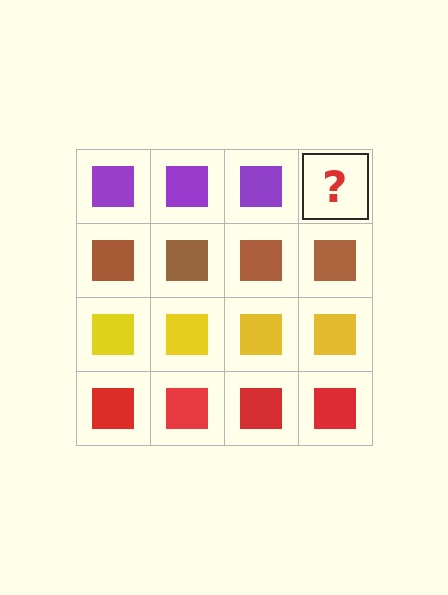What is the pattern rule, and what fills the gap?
The rule is that each row has a consistent color. The gap should be filled with a purple square.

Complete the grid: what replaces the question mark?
The question mark should be replaced with a purple square.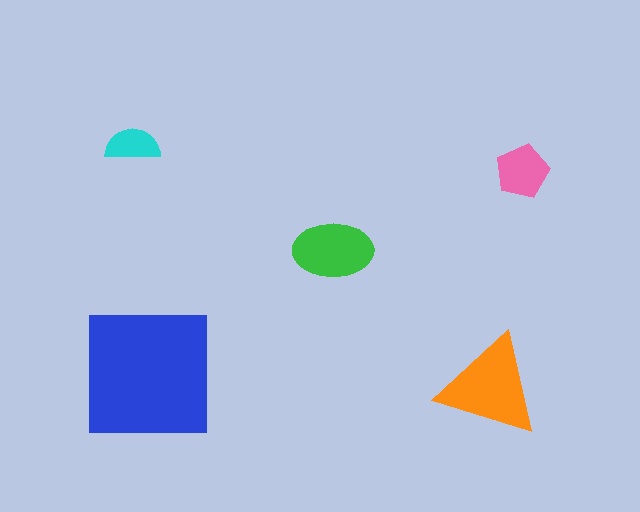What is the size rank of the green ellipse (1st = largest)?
3rd.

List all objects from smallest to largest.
The cyan semicircle, the pink pentagon, the green ellipse, the orange triangle, the blue square.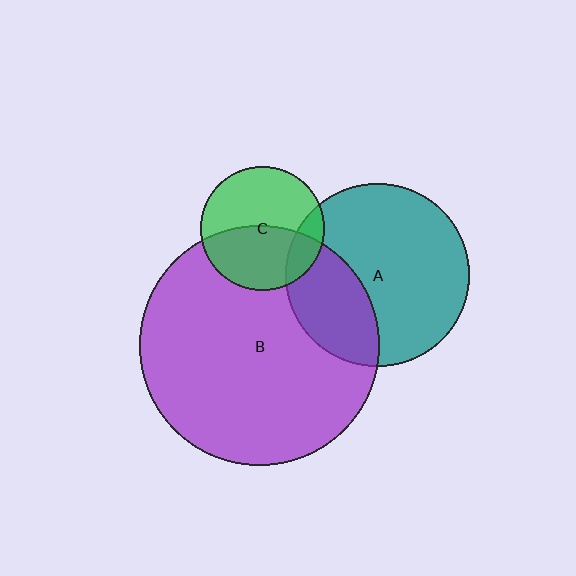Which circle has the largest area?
Circle B (purple).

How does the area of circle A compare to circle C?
Approximately 2.2 times.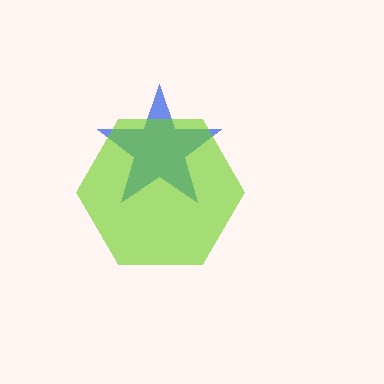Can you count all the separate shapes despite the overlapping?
Yes, there are 2 separate shapes.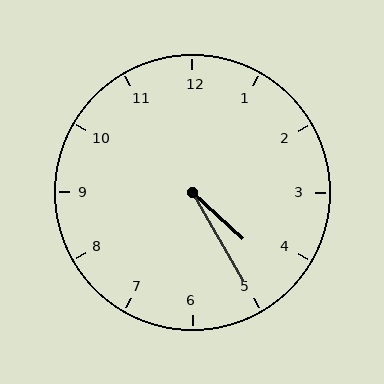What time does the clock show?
4:25.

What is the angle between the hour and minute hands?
Approximately 18 degrees.